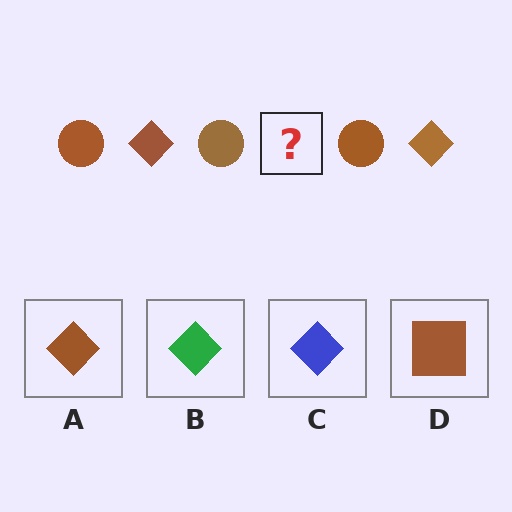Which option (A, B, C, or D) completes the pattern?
A.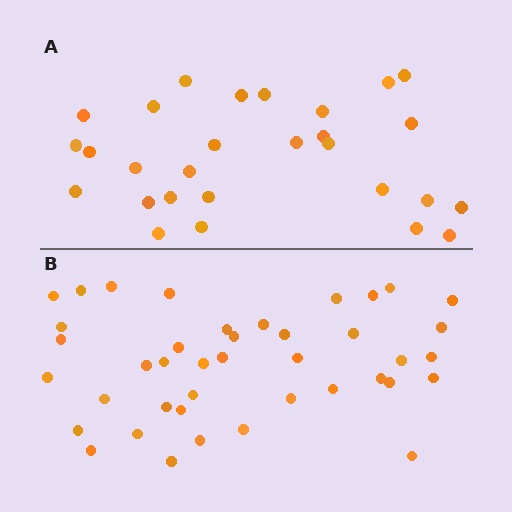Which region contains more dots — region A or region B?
Region B (the bottom region) has more dots.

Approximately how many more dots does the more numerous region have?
Region B has approximately 15 more dots than region A.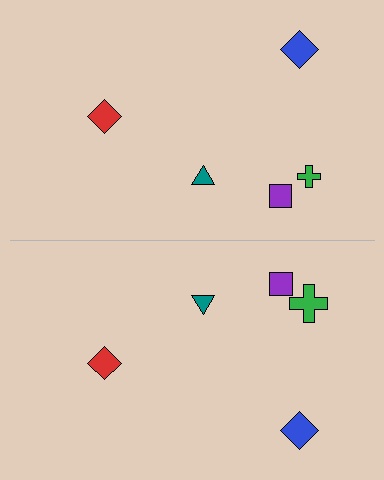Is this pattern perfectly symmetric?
No, the pattern is not perfectly symmetric. The green cross on the bottom side has a different size than its mirror counterpart.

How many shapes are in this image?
There are 10 shapes in this image.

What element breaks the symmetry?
The green cross on the bottom side has a different size than its mirror counterpart.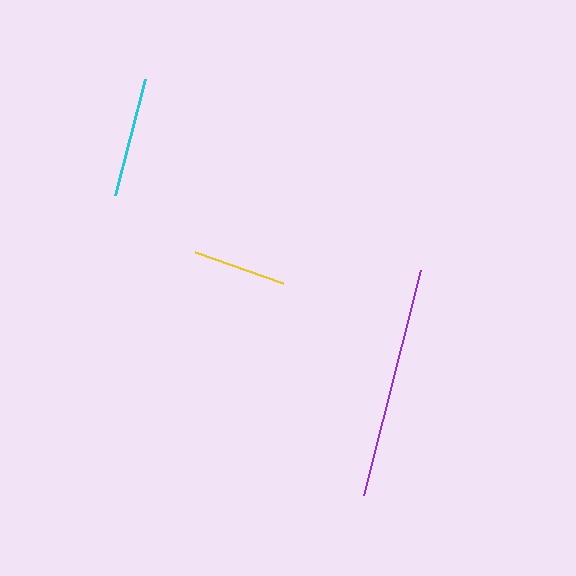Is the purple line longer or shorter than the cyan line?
The purple line is longer than the cyan line.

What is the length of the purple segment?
The purple segment is approximately 232 pixels long.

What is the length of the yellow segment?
The yellow segment is approximately 93 pixels long.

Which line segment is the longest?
The purple line is the longest at approximately 232 pixels.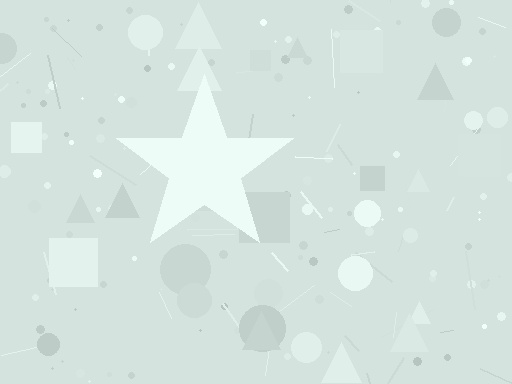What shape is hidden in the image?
A star is hidden in the image.